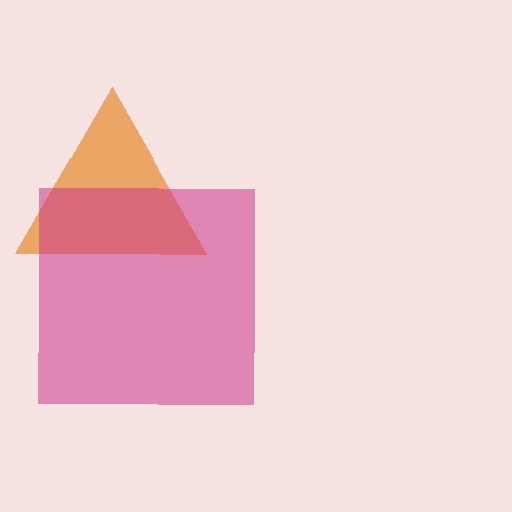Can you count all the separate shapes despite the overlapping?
Yes, there are 2 separate shapes.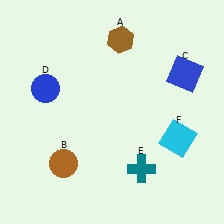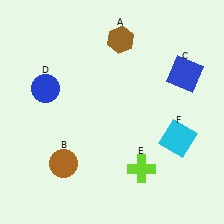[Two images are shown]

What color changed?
The cross (E) changed from teal in Image 1 to lime in Image 2.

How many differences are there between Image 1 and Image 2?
There is 1 difference between the two images.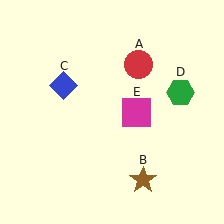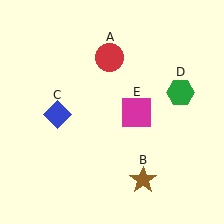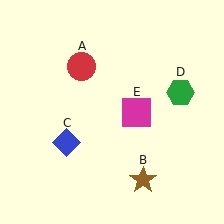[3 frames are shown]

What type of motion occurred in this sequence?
The red circle (object A), blue diamond (object C) rotated counterclockwise around the center of the scene.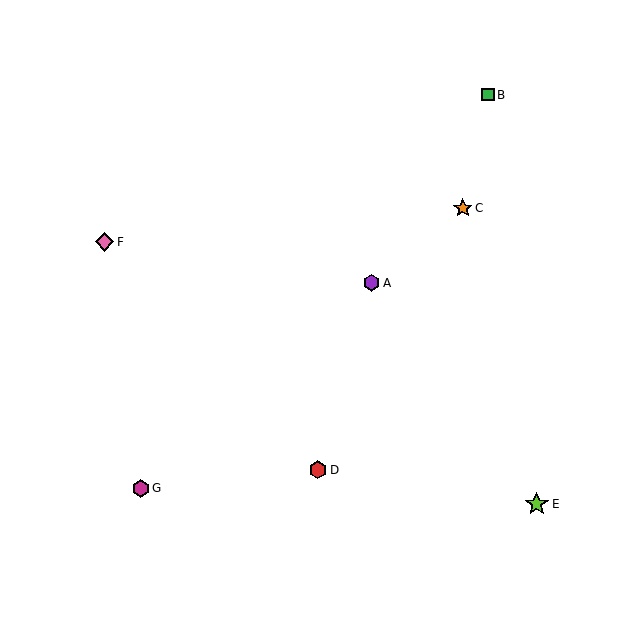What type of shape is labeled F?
Shape F is a pink diamond.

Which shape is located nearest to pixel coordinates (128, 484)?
The magenta hexagon (labeled G) at (141, 488) is nearest to that location.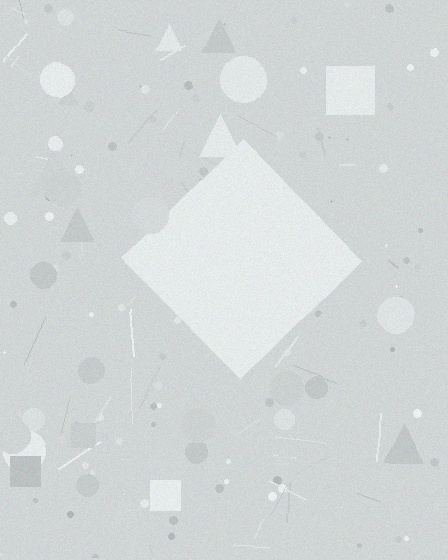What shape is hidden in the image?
A diamond is hidden in the image.